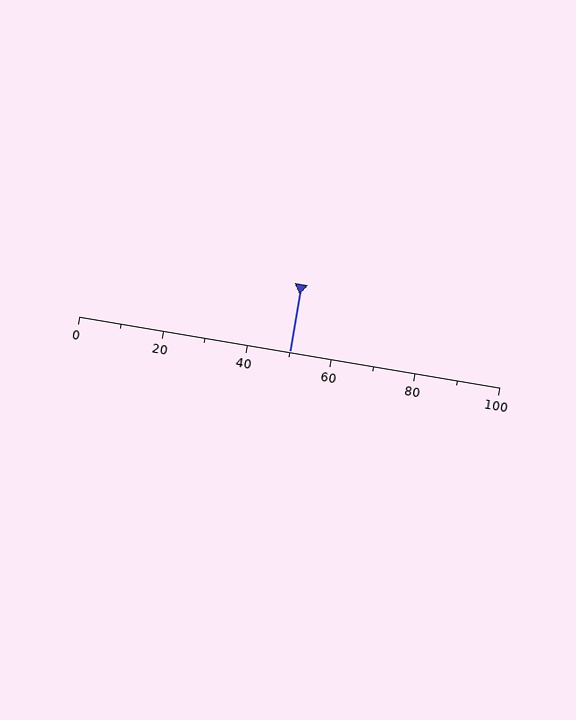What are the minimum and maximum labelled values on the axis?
The axis runs from 0 to 100.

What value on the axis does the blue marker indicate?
The marker indicates approximately 50.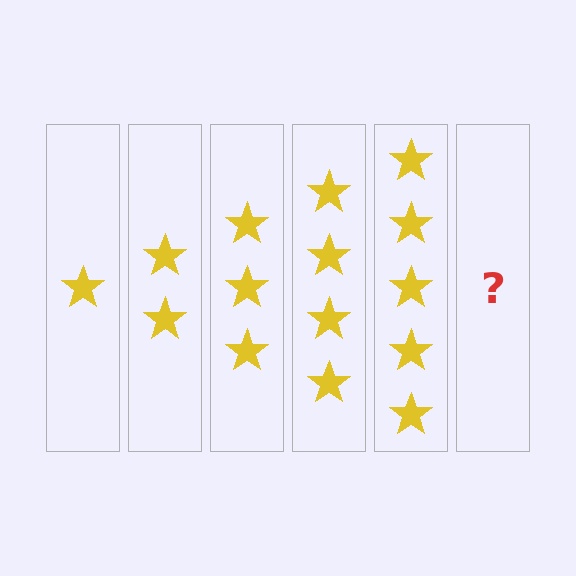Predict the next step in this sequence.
The next step is 6 stars.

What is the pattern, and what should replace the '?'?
The pattern is that each step adds one more star. The '?' should be 6 stars.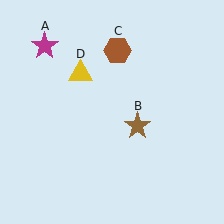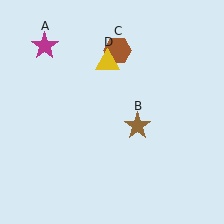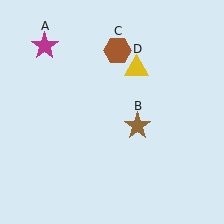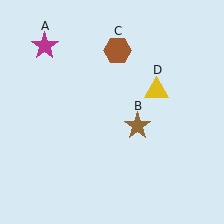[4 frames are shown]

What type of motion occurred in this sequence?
The yellow triangle (object D) rotated clockwise around the center of the scene.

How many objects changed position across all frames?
1 object changed position: yellow triangle (object D).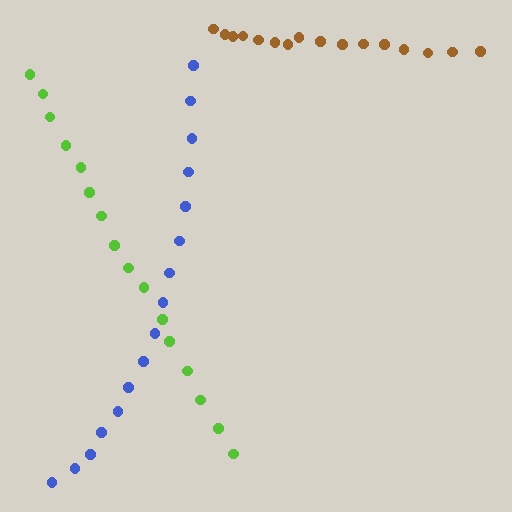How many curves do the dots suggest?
There are 3 distinct paths.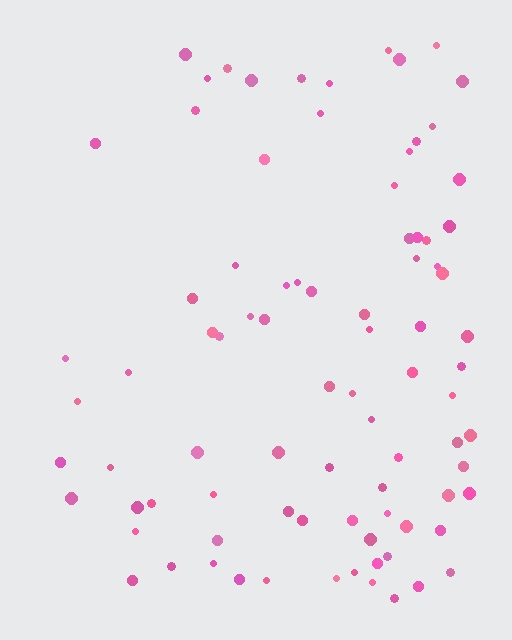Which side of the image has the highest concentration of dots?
The right.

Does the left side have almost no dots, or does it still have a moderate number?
Still a moderate number, just noticeably fewer than the right.